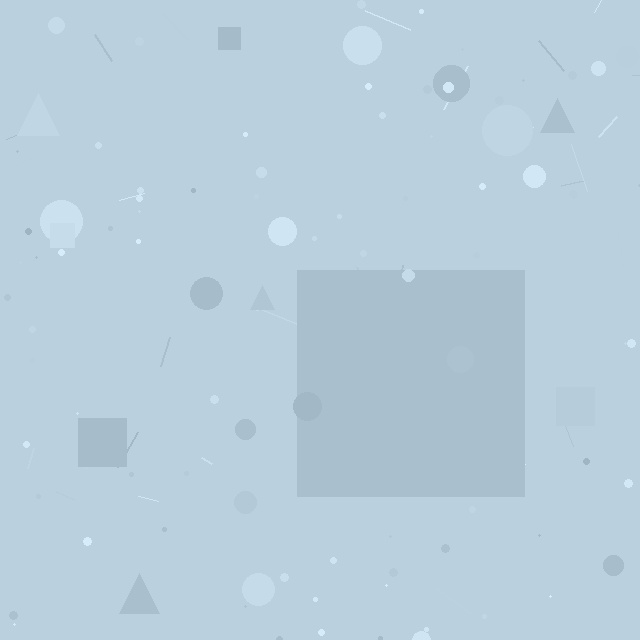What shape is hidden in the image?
A square is hidden in the image.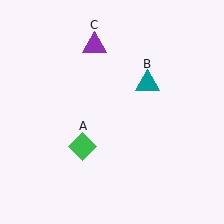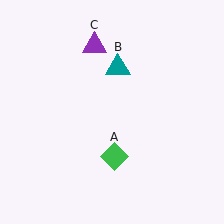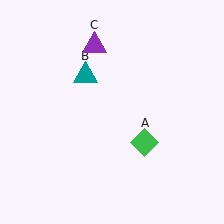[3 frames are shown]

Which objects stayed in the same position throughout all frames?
Purple triangle (object C) remained stationary.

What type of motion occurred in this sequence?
The green diamond (object A), teal triangle (object B) rotated counterclockwise around the center of the scene.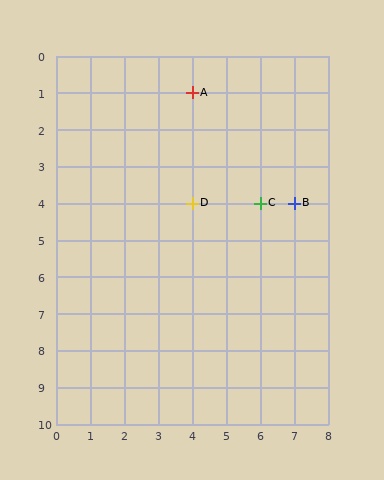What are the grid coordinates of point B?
Point B is at grid coordinates (7, 4).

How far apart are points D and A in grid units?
Points D and A are 3 rows apart.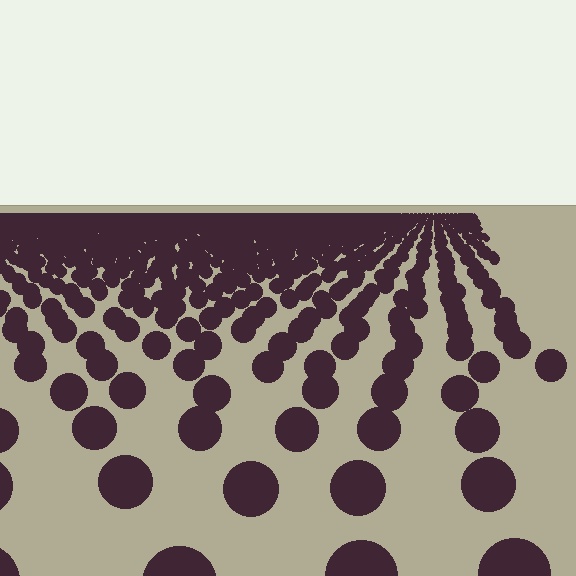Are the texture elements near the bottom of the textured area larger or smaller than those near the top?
Larger. Near the bottom, elements are closer to the viewer and appear at a bigger on-screen size.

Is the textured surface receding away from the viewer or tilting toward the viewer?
The surface is receding away from the viewer. Texture elements get smaller and denser toward the top.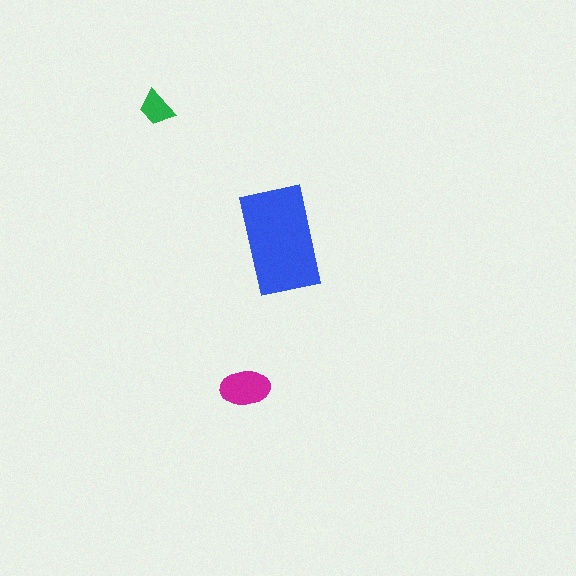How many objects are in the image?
There are 3 objects in the image.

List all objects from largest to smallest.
The blue rectangle, the magenta ellipse, the green trapezoid.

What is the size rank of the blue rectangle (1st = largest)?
1st.